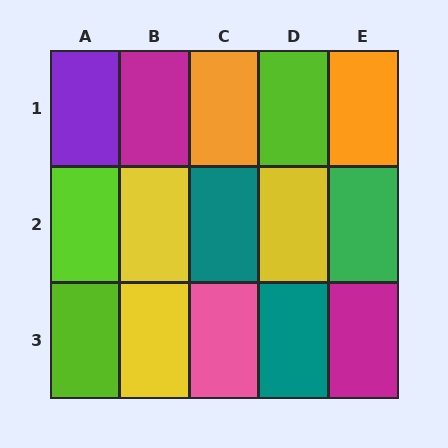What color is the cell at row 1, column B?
Magenta.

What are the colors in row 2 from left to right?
Lime, yellow, teal, yellow, green.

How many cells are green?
1 cell is green.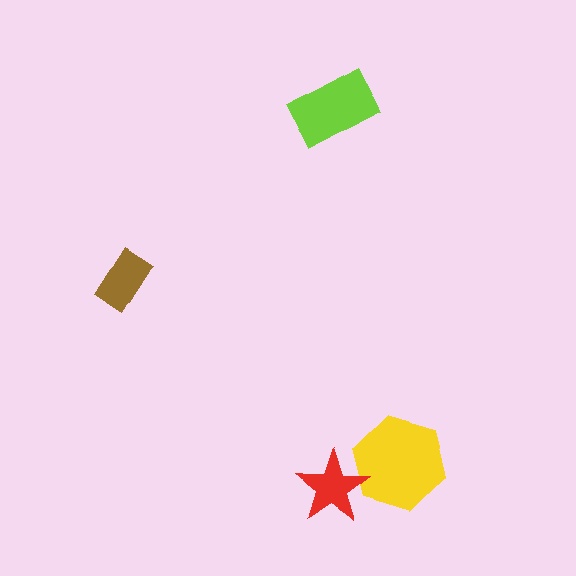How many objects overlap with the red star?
1 object overlaps with the red star.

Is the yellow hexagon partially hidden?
Yes, it is partially covered by another shape.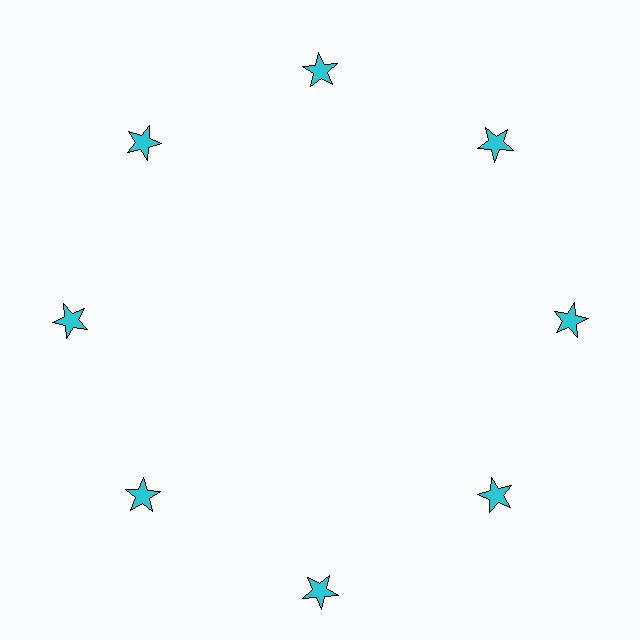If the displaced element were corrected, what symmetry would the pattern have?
It would have 8-fold rotational symmetry — the pattern would map onto itself every 45 degrees.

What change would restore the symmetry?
The symmetry would be restored by moving it inward, back onto the ring so that all 8 stars sit at equal angles and equal distance from the center.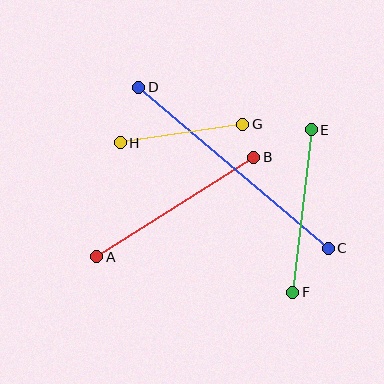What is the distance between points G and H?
The distance is approximately 124 pixels.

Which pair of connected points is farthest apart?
Points C and D are farthest apart.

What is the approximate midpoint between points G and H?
The midpoint is at approximately (182, 134) pixels.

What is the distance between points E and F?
The distance is approximately 163 pixels.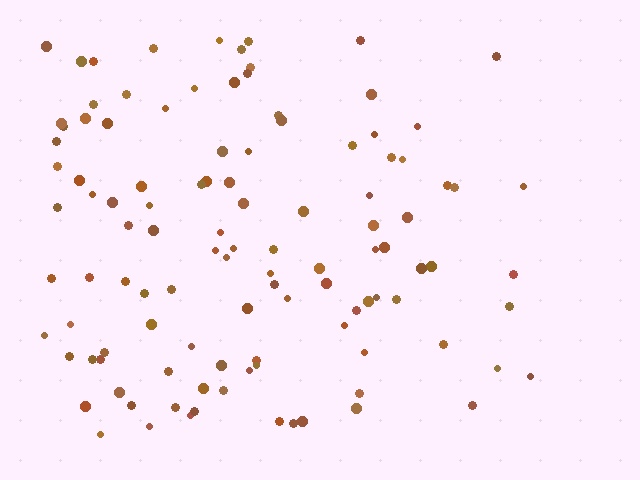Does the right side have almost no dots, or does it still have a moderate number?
Still a moderate number, just noticeably fewer than the left.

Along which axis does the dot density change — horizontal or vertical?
Horizontal.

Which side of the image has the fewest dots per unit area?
The right.